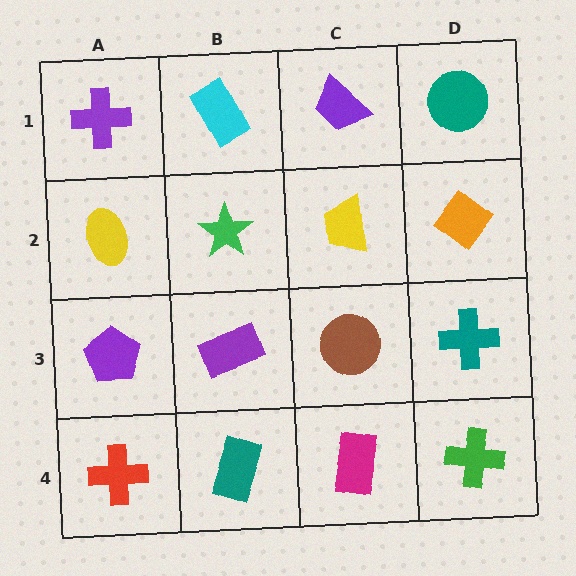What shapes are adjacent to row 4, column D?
A teal cross (row 3, column D), a magenta rectangle (row 4, column C).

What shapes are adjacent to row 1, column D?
An orange diamond (row 2, column D), a purple trapezoid (row 1, column C).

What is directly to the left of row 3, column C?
A purple rectangle.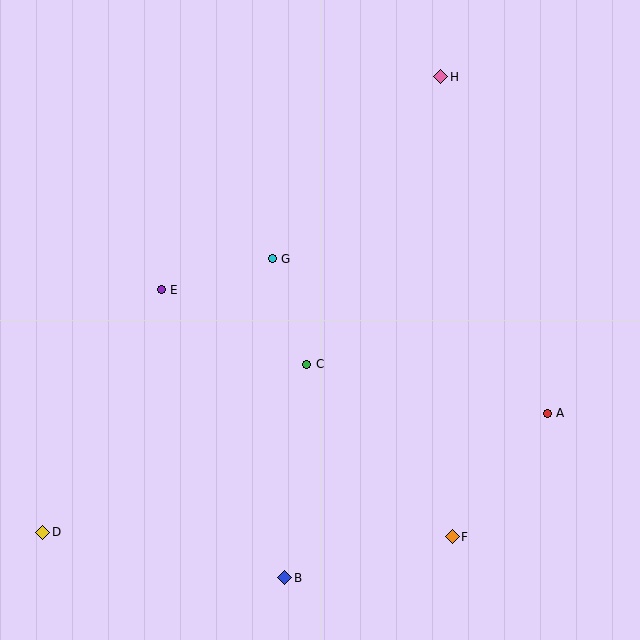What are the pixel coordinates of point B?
Point B is at (285, 578).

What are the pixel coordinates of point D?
Point D is at (43, 532).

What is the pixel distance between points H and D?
The distance between H and D is 605 pixels.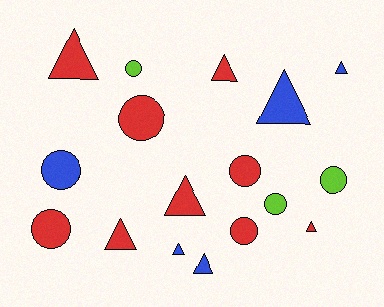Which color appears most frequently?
Red, with 9 objects.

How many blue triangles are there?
There are 4 blue triangles.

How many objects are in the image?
There are 17 objects.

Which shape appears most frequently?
Triangle, with 9 objects.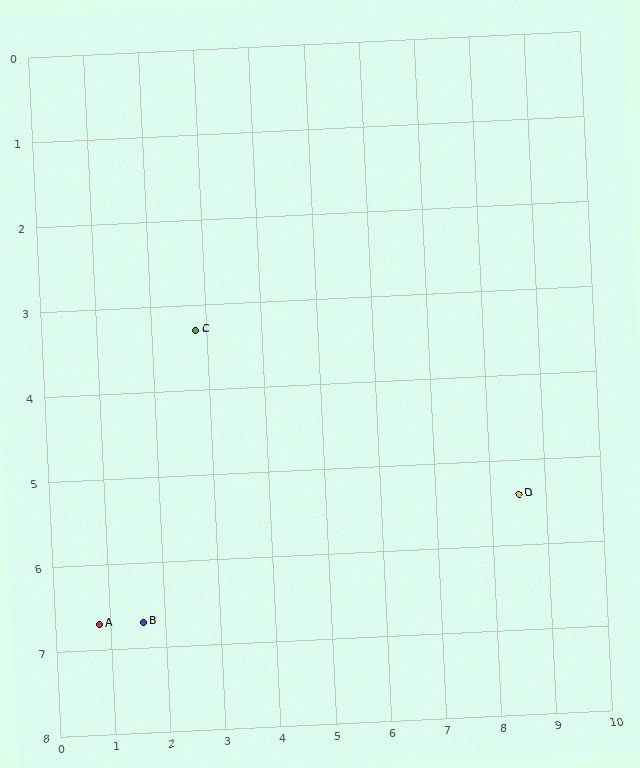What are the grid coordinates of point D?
Point D is at approximately (8.5, 5.4).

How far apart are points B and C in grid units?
Points B and C are about 3.6 grid units apart.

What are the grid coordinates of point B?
Point B is at approximately (1.6, 6.7).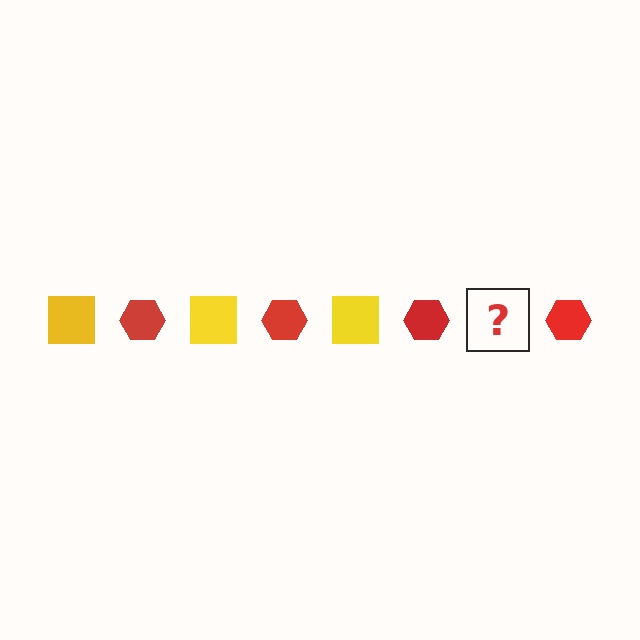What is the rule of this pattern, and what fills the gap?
The rule is that the pattern alternates between yellow square and red hexagon. The gap should be filled with a yellow square.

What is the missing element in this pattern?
The missing element is a yellow square.